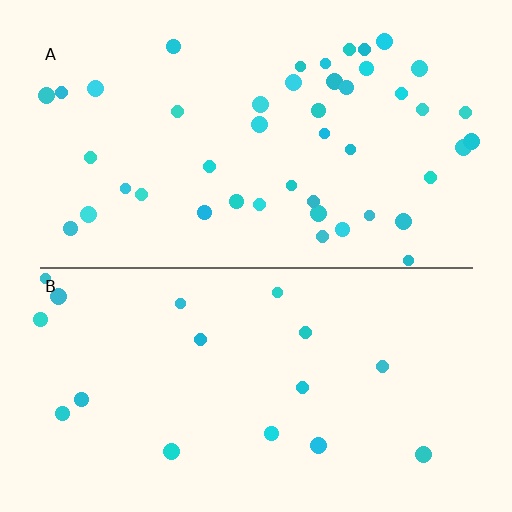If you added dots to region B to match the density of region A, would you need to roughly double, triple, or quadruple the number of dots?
Approximately triple.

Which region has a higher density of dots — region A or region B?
A (the top).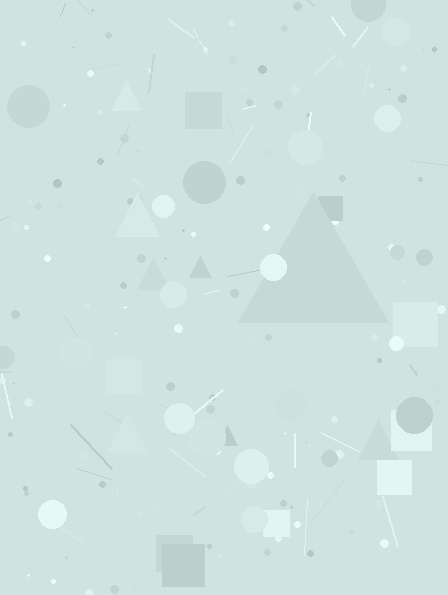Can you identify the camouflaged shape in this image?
The camouflaged shape is a triangle.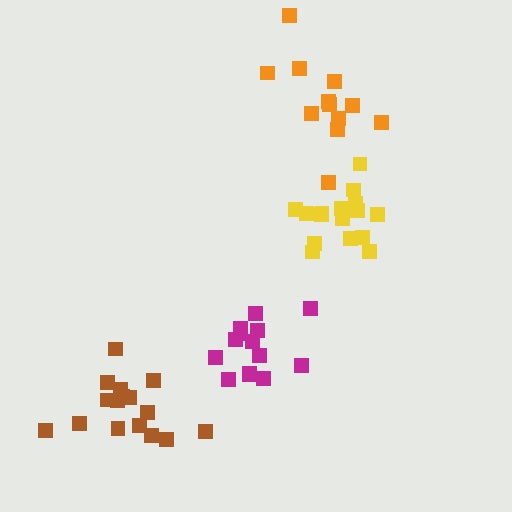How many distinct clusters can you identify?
There are 4 distinct clusters.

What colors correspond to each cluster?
The clusters are colored: orange, brown, yellow, magenta.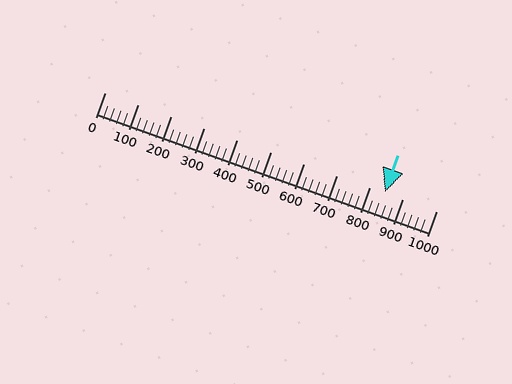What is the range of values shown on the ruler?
The ruler shows values from 0 to 1000.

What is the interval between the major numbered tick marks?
The major tick marks are spaced 100 units apart.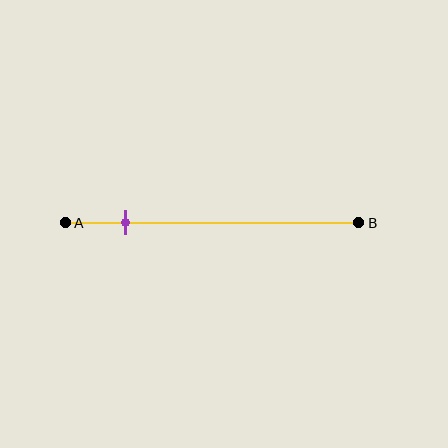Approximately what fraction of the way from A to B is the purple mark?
The purple mark is approximately 20% of the way from A to B.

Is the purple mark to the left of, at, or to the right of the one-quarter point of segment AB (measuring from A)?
The purple mark is to the left of the one-quarter point of segment AB.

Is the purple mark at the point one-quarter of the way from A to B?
No, the mark is at about 20% from A, not at the 25% one-quarter point.